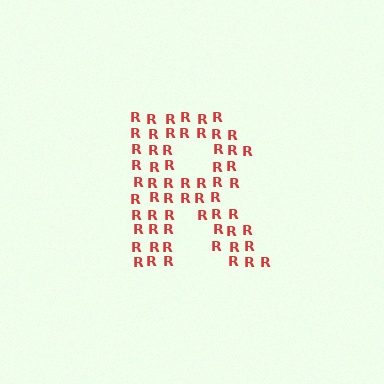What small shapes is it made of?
It is made of small letter R's.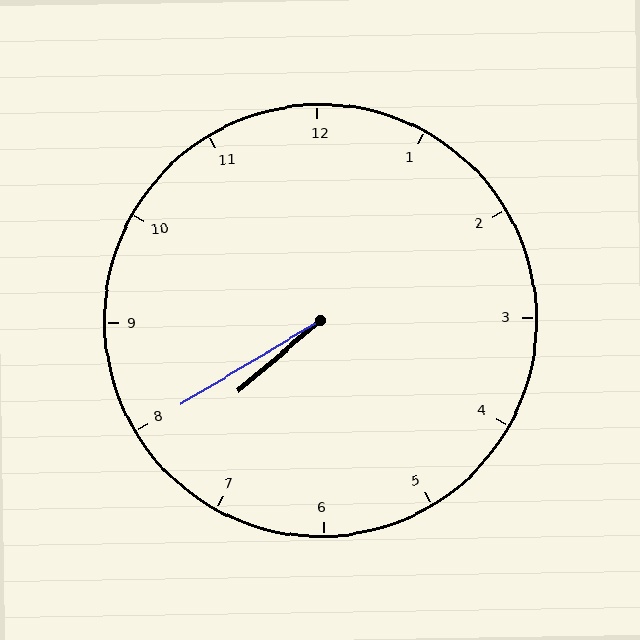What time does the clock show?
7:40.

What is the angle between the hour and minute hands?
Approximately 10 degrees.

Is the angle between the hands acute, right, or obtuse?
It is acute.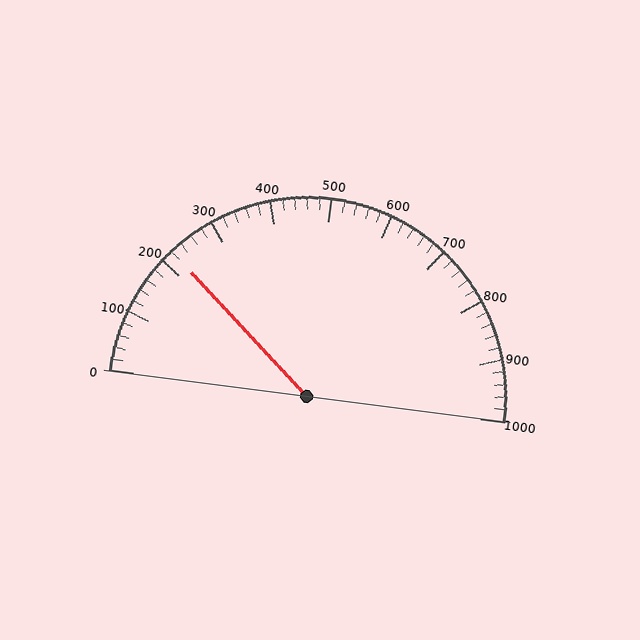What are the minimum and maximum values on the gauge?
The gauge ranges from 0 to 1000.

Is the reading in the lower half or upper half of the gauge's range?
The reading is in the lower half of the range (0 to 1000).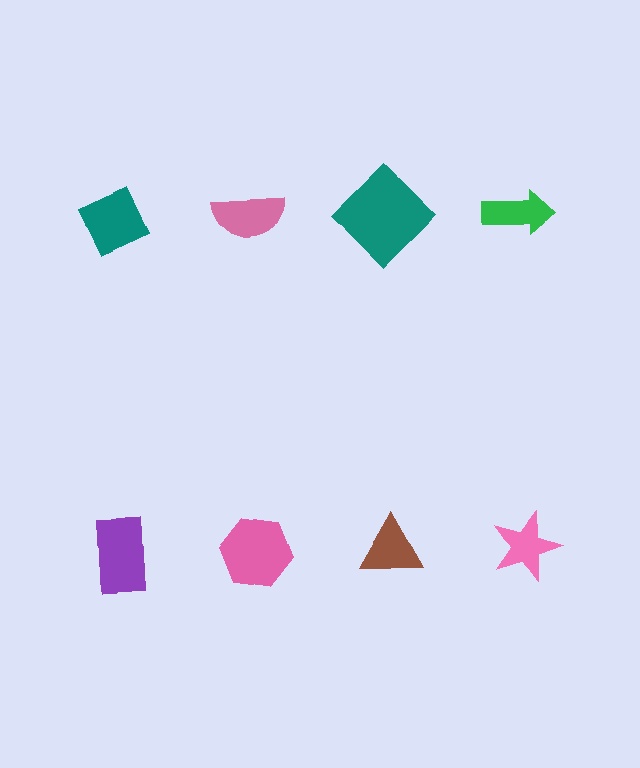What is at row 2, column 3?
A brown triangle.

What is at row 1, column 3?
A teal diamond.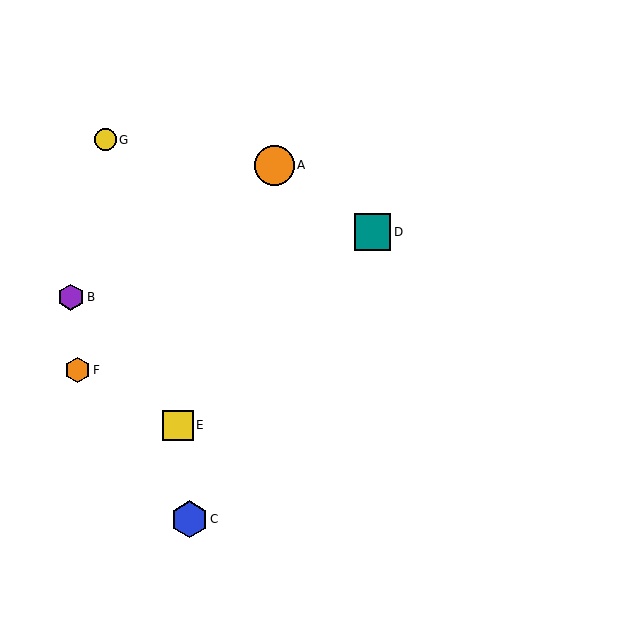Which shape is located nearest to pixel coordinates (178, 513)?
The blue hexagon (labeled C) at (189, 519) is nearest to that location.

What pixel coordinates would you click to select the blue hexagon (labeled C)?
Click at (189, 519) to select the blue hexagon C.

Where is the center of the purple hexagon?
The center of the purple hexagon is at (71, 297).